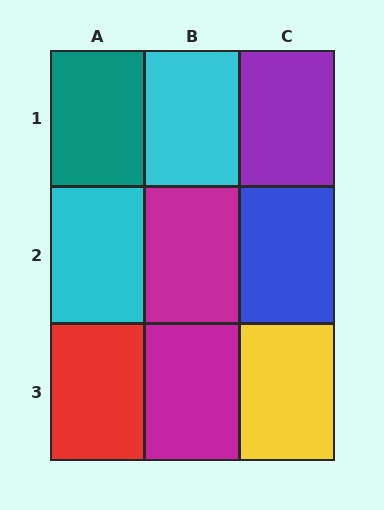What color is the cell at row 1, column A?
Teal.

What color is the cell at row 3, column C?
Yellow.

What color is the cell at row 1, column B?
Cyan.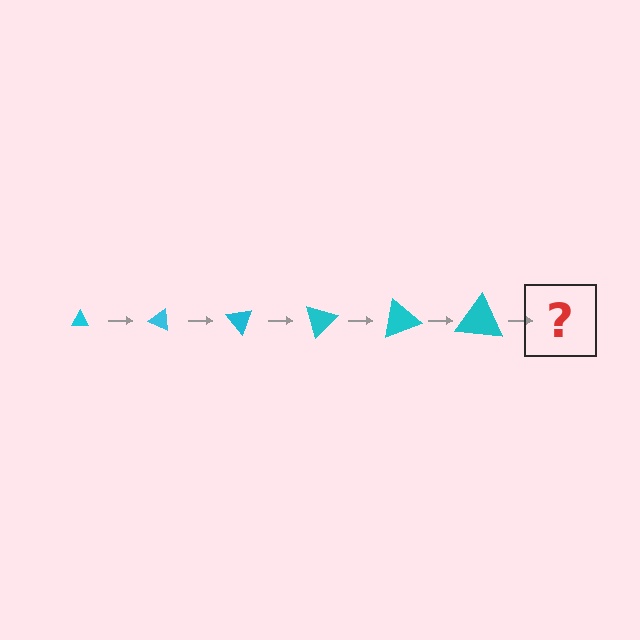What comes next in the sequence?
The next element should be a triangle, larger than the previous one and rotated 150 degrees from the start.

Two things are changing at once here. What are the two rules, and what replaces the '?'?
The two rules are that the triangle grows larger each step and it rotates 25 degrees each step. The '?' should be a triangle, larger than the previous one and rotated 150 degrees from the start.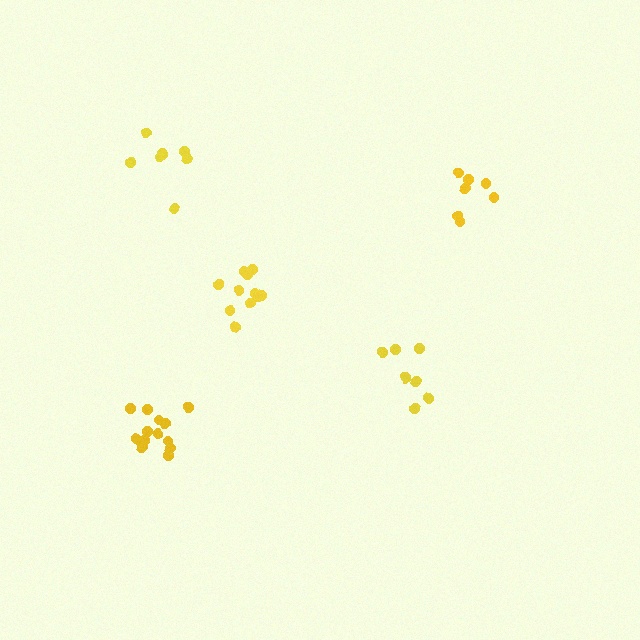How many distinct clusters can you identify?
There are 5 distinct clusters.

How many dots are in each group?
Group 1: 8 dots, Group 2: 7 dots, Group 3: 11 dots, Group 4: 13 dots, Group 5: 7 dots (46 total).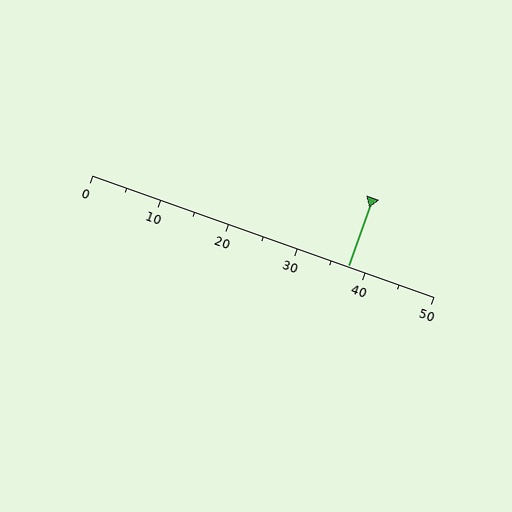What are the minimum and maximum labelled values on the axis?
The axis runs from 0 to 50.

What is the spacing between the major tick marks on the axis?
The major ticks are spaced 10 apart.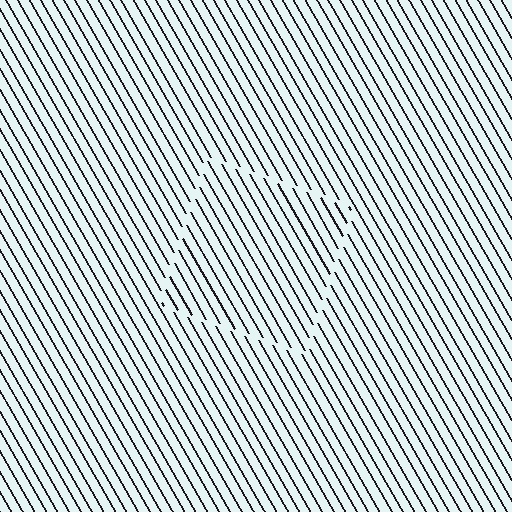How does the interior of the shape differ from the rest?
The interior of the shape contains the same grating, shifted by half a period — the contour is defined by the phase discontinuity where line-ends from the inner and outer gratings abut.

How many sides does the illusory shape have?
4 sides — the line-ends trace a square.